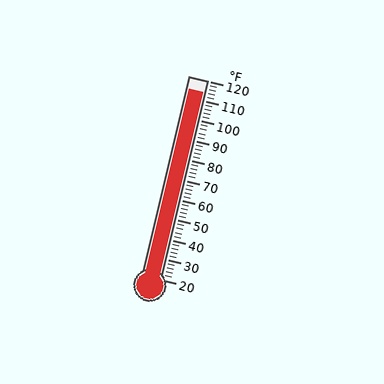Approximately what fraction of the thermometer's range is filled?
The thermometer is filled to approximately 95% of its range.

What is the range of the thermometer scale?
The thermometer scale ranges from 20°F to 120°F.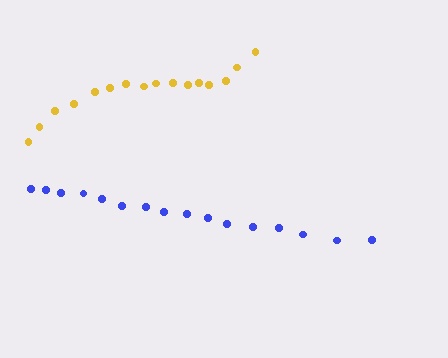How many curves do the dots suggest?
There are 2 distinct paths.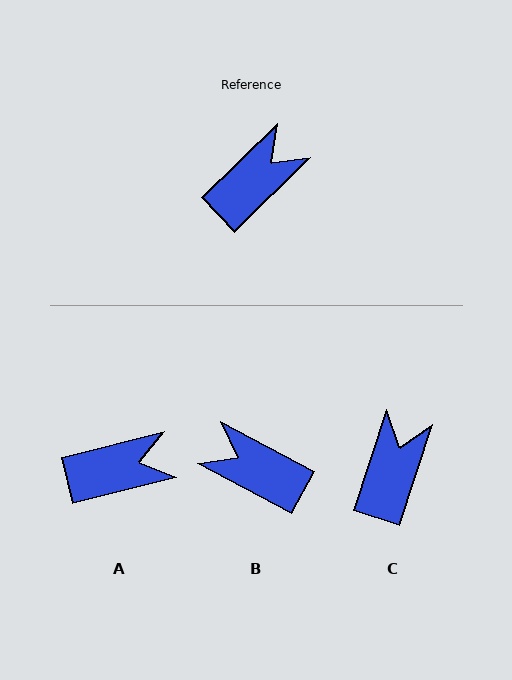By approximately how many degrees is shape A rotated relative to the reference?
Approximately 30 degrees clockwise.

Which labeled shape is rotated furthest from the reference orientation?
B, about 108 degrees away.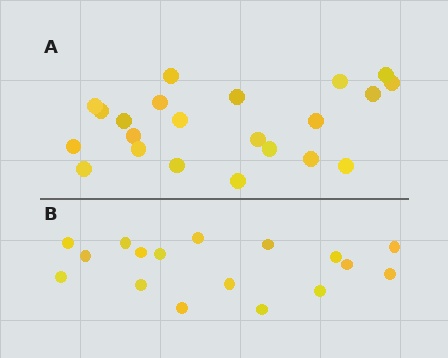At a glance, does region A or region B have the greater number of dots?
Region A (the top region) has more dots.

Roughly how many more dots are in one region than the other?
Region A has about 5 more dots than region B.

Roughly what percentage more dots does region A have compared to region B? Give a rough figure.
About 30% more.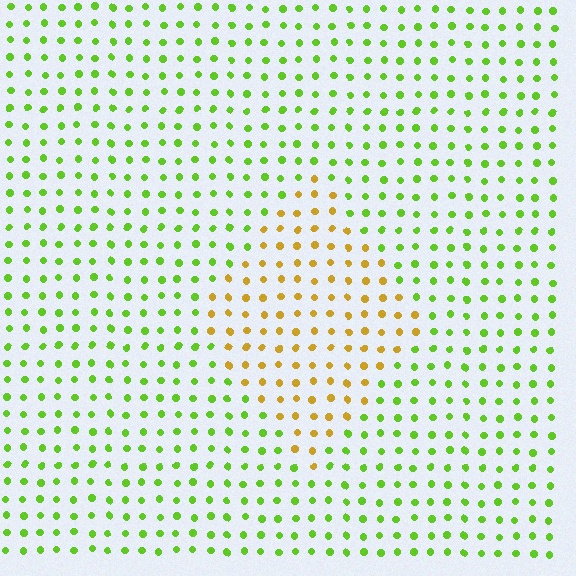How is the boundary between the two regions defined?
The boundary is defined purely by a slight shift in hue (about 54 degrees). Spacing, size, and orientation are identical on both sides.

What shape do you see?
I see a diamond.